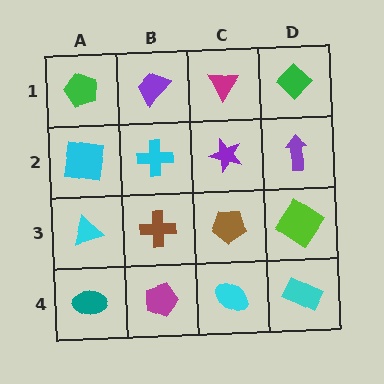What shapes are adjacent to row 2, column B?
A purple trapezoid (row 1, column B), a brown cross (row 3, column B), a cyan square (row 2, column A), a purple star (row 2, column C).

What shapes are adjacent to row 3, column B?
A cyan cross (row 2, column B), a magenta pentagon (row 4, column B), a cyan triangle (row 3, column A), a brown pentagon (row 3, column C).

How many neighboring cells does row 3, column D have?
3.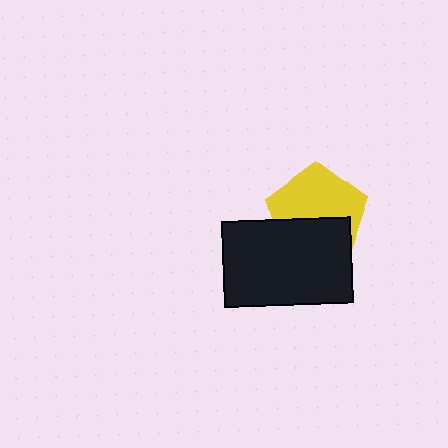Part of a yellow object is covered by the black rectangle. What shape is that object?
It is a pentagon.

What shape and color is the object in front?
The object in front is a black rectangle.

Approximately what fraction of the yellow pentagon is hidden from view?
Roughly 42% of the yellow pentagon is hidden behind the black rectangle.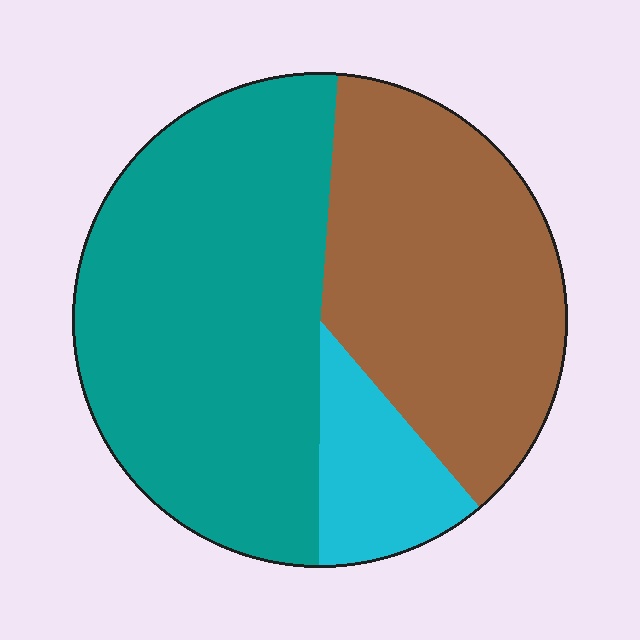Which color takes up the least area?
Cyan, at roughly 10%.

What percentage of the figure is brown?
Brown covers about 40% of the figure.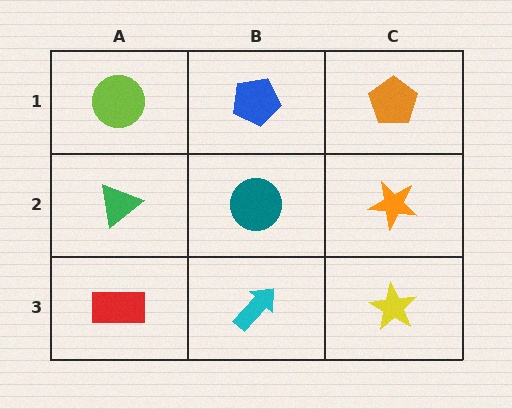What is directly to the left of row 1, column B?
A lime circle.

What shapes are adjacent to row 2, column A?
A lime circle (row 1, column A), a red rectangle (row 3, column A), a teal circle (row 2, column B).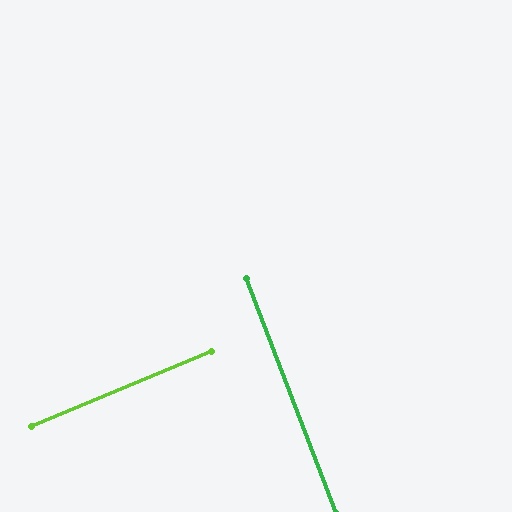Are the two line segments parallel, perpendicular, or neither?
Perpendicular — they meet at approximately 88°.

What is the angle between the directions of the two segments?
Approximately 88 degrees.